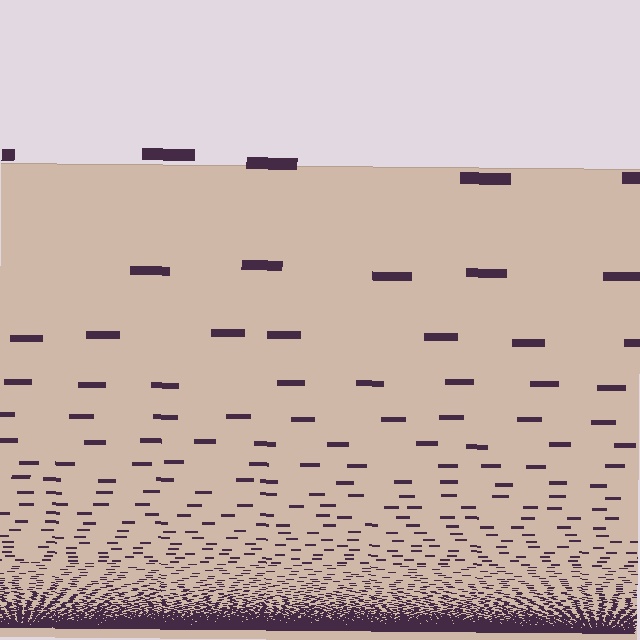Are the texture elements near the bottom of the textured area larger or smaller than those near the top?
Smaller. The gradient is inverted — elements near the bottom are smaller and denser.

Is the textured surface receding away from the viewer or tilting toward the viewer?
The surface appears to tilt toward the viewer. Texture elements get larger and sparser toward the top.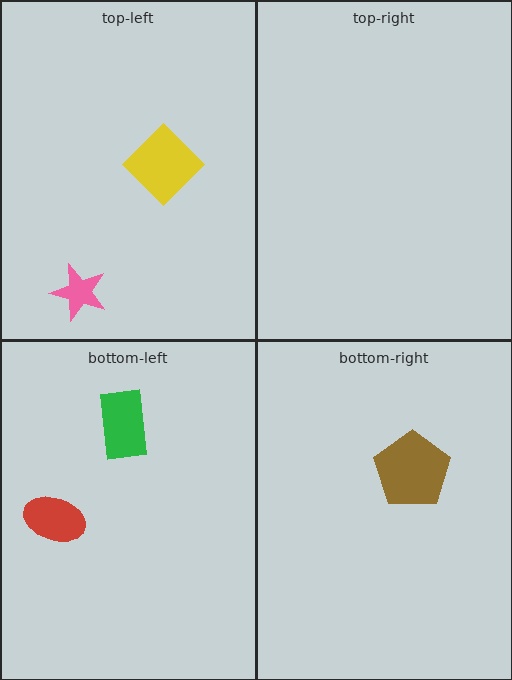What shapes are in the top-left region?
The pink star, the yellow diamond.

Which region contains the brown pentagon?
The bottom-right region.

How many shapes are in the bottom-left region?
2.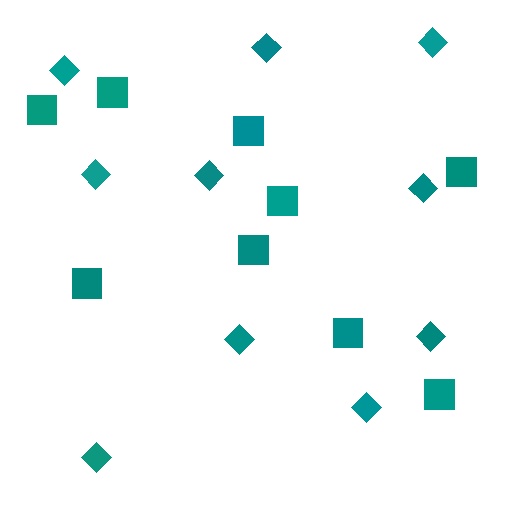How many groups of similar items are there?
There are 2 groups: one group of squares (9) and one group of diamonds (10).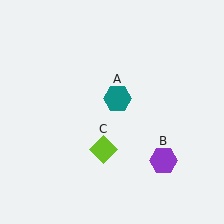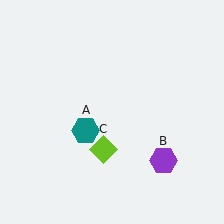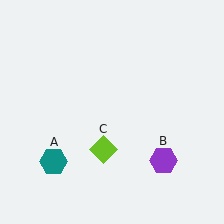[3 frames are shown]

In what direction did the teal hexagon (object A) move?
The teal hexagon (object A) moved down and to the left.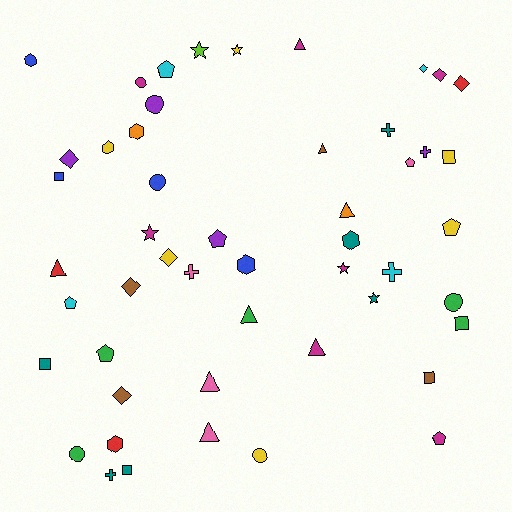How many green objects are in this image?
There are 5 green objects.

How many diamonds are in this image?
There are 7 diamonds.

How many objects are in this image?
There are 50 objects.